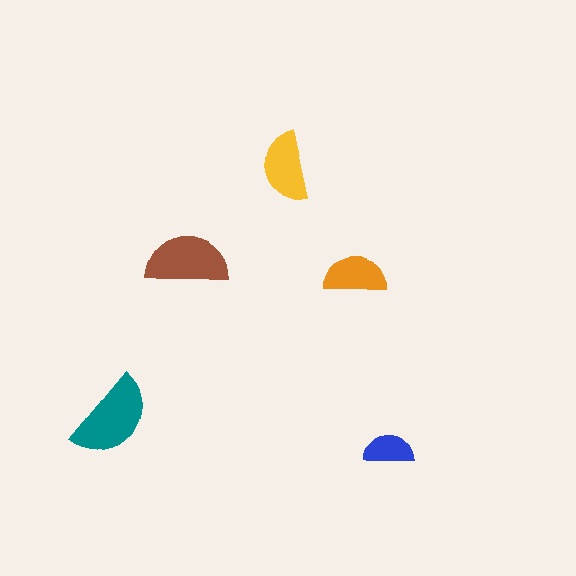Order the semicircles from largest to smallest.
the teal one, the brown one, the yellow one, the orange one, the blue one.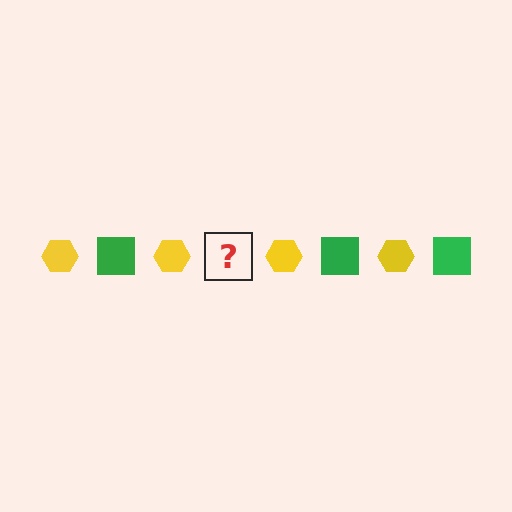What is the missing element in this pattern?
The missing element is a green square.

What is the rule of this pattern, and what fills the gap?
The rule is that the pattern alternates between yellow hexagon and green square. The gap should be filled with a green square.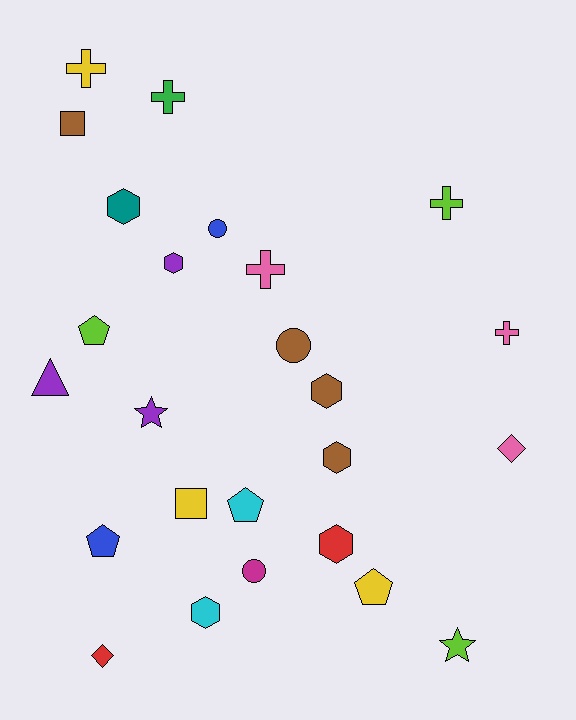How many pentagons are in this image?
There are 4 pentagons.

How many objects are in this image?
There are 25 objects.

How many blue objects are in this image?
There are 2 blue objects.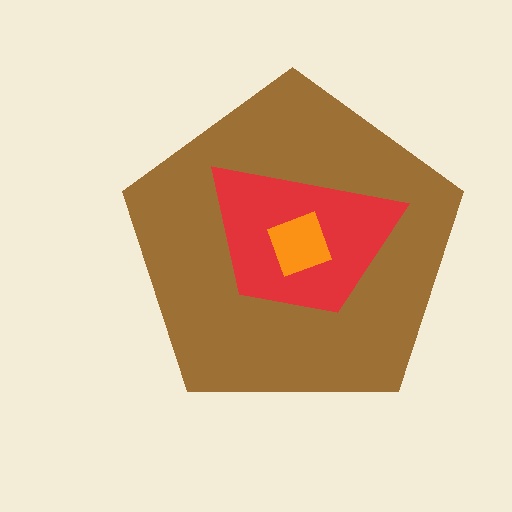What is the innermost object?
The orange square.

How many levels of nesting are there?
3.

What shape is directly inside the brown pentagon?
The red trapezoid.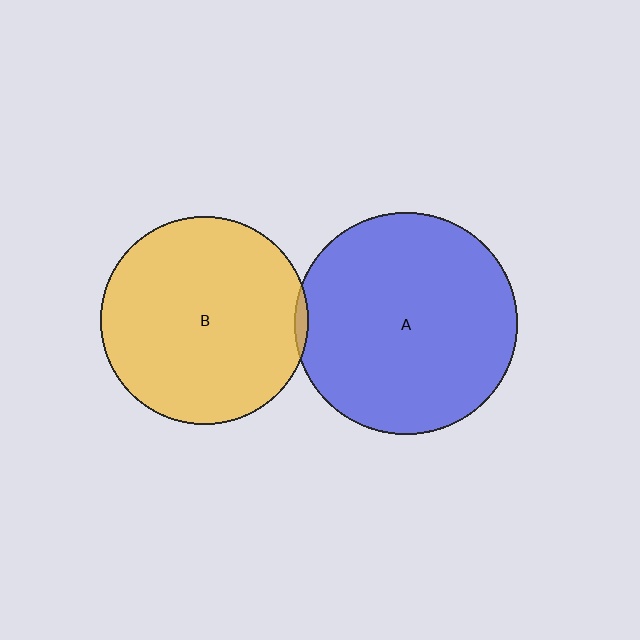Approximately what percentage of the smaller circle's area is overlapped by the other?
Approximately 5%.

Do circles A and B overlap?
Yes.